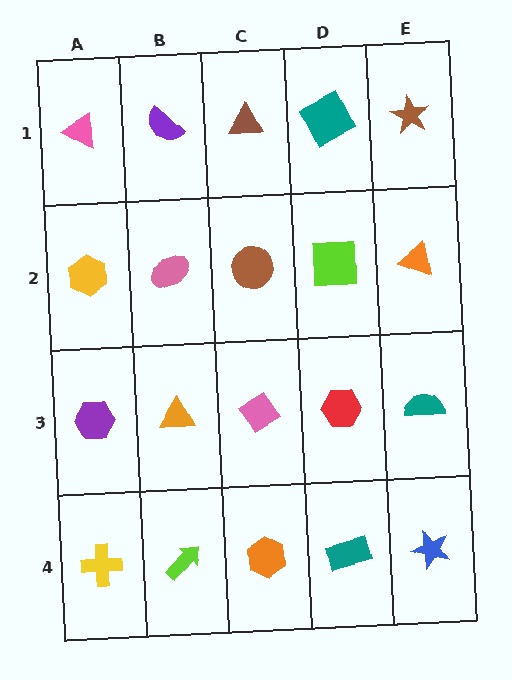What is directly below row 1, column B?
A pink ellipse.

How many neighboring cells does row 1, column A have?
2.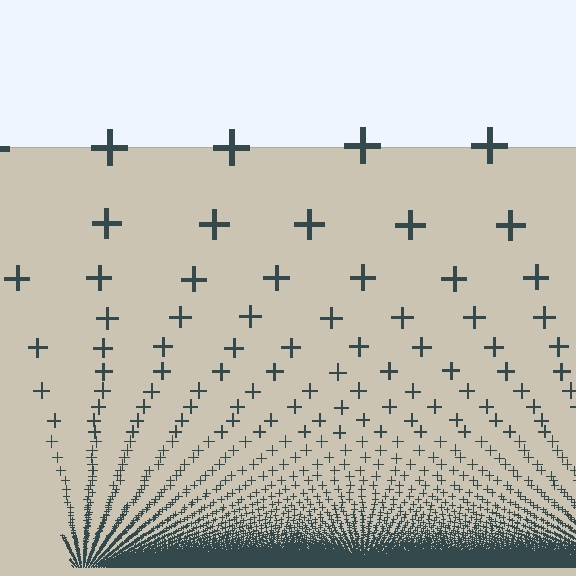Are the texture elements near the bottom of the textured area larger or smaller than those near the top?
Smaller. The gradient is inverted — elements near the bottom are smaller and denser.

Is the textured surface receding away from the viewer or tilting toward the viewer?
The surface appears to tilt toward the viewer. Texture elements get larger and sparser toward the top.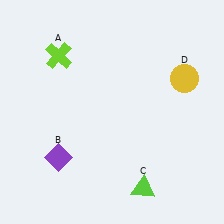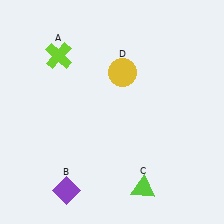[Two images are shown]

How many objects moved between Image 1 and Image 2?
2 objects moved between the two images.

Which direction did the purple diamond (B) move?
The purple diamond (B) moved down.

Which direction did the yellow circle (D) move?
The yellow circle (D) moved left.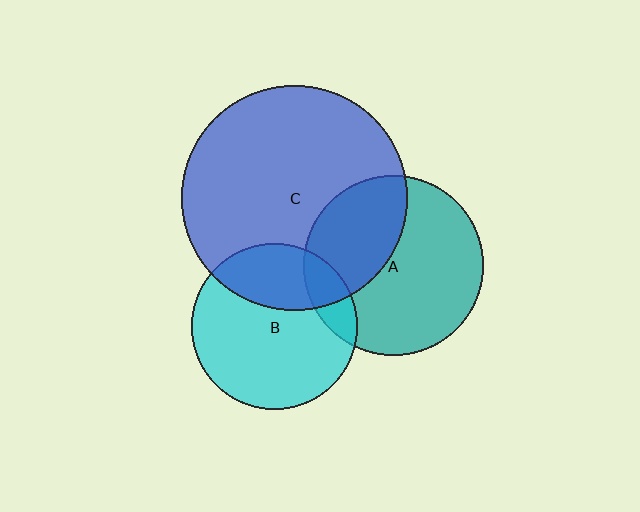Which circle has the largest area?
Circle C (blue).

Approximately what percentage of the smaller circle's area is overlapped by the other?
Approximately 30%.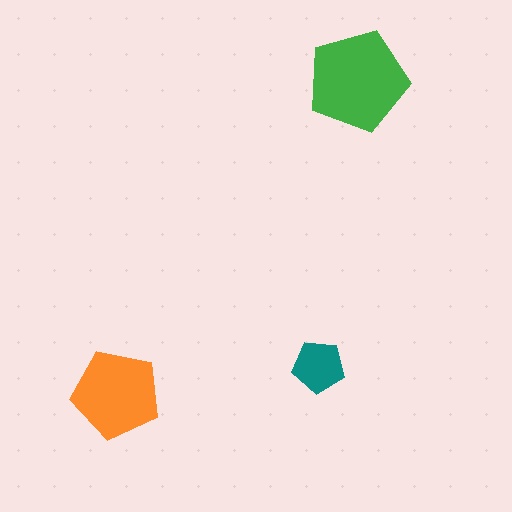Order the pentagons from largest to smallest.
the green one, the orange one, the teal one.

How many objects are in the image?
There are 3 objects in the image.